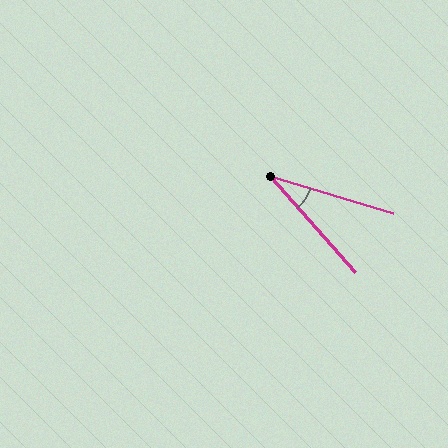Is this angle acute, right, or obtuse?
It is acute.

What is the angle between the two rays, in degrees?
Approximately 32 degrees.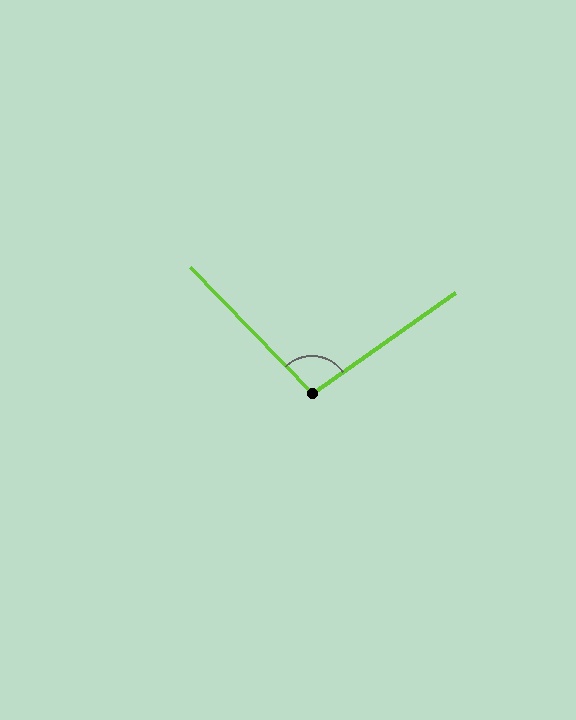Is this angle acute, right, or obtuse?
It is obtuse.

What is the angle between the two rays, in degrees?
Approximately 99 degrees.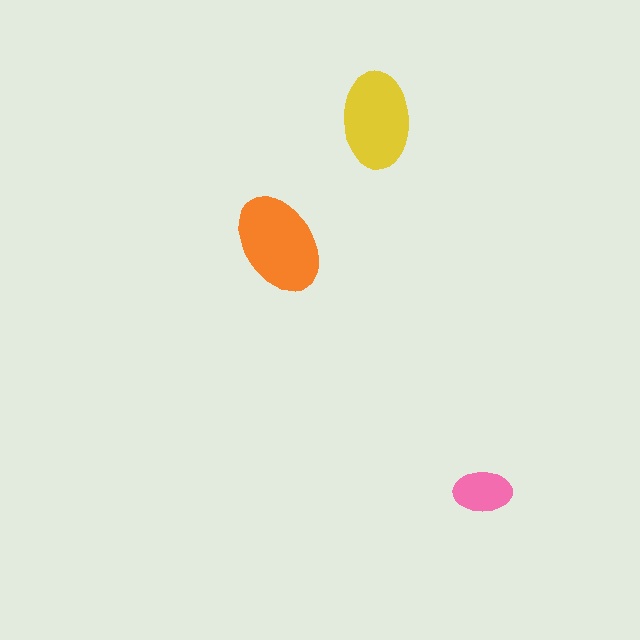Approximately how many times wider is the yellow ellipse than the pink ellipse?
About 1.5 times wider.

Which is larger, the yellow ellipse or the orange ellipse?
The orange one.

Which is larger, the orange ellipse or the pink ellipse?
The orange one.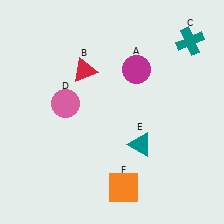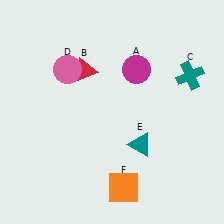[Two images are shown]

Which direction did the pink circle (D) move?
The pink circle (D) moved up.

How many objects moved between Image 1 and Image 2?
2 objects moved between the two images.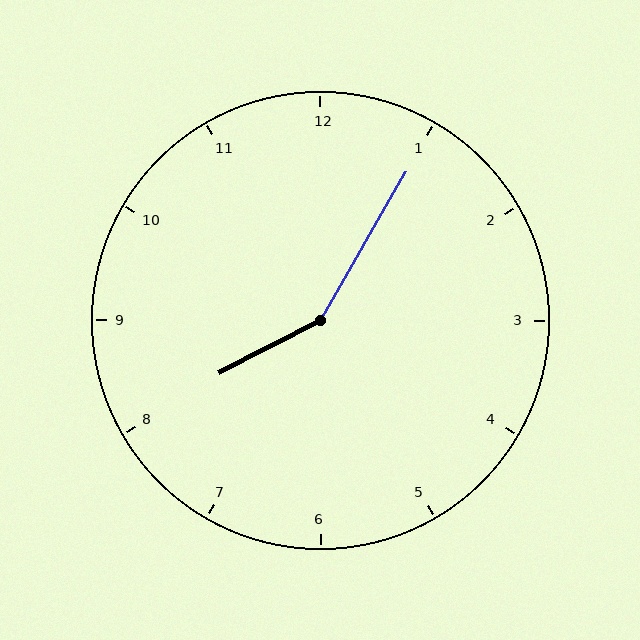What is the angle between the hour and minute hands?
Approximately 148 degrees.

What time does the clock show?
8:05.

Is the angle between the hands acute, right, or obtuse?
It is obtuse.